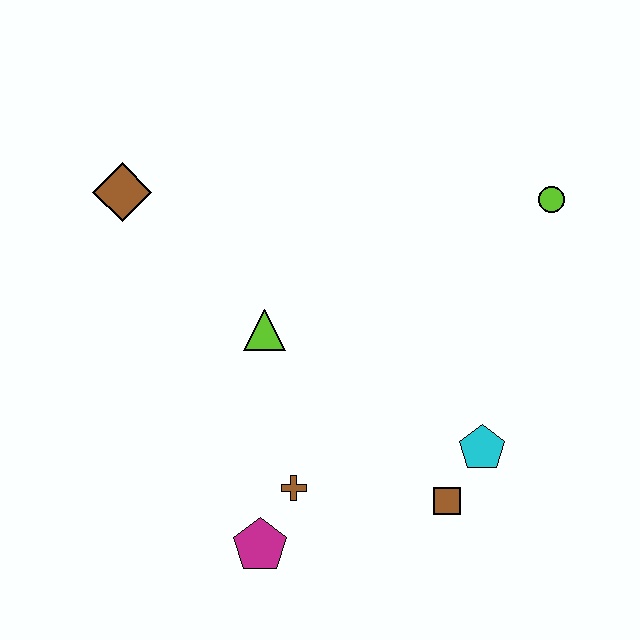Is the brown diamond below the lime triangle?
No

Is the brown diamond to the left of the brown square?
Yes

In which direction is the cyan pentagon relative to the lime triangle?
The cyan pentagon is to the right of the lime triangle.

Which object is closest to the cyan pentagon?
The brown square is closest to the cyan pentagon.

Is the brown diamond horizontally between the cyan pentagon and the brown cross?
No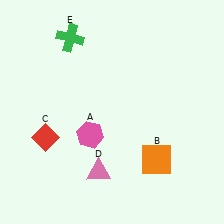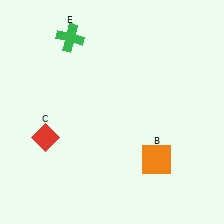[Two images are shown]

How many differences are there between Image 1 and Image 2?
There are 2 differences between the two images.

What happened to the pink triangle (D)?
The pink triangle (D) was removed in Image 2. It was in the bottom-left area of Image 1.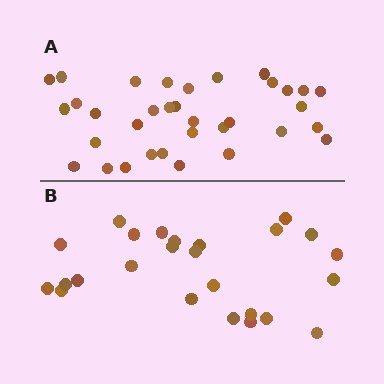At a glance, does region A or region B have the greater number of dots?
Region A (the top region) has more dots.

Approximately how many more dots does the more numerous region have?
Region A has roughly 8 or so more dots than region B.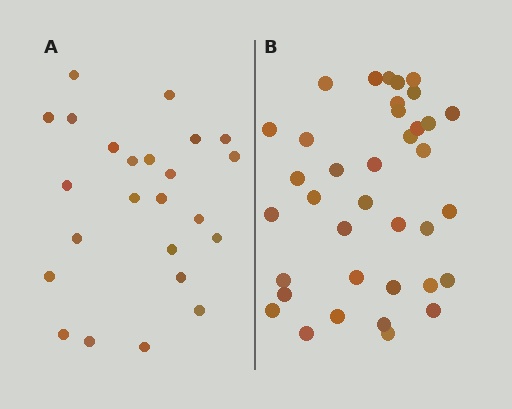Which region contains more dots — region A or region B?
Region B (the right region) has more dots.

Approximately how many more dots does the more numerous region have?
Region B has approximately 15 more dots than region A.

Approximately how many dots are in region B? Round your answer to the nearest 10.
About 40 dots. (The exact count is 37, which rounds to 40.)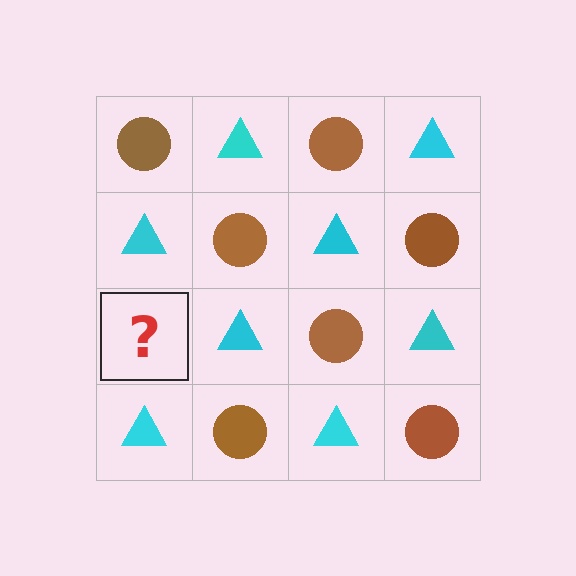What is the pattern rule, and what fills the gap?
The rule is that it alternates brown circle and cyan triangle in a checkerboard pattern. The gap should be filled with a brown circle.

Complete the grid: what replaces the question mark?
The question mark should be replaced with a brown circle.